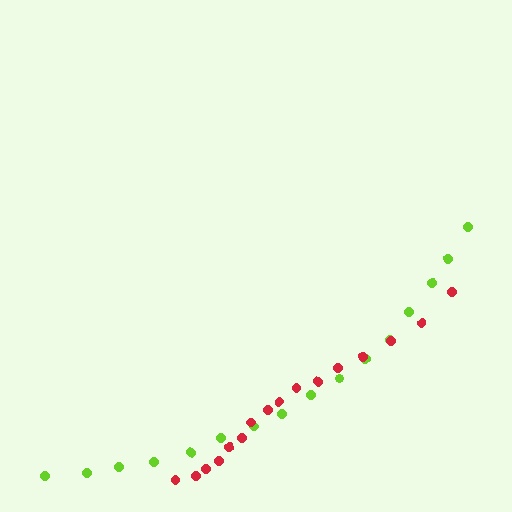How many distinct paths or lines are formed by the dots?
There are 2 distinct paths.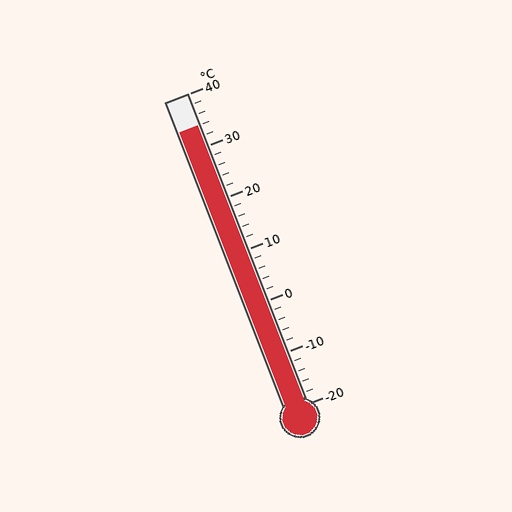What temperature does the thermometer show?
The thermometer shows approximately 34°C.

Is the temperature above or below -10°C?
The temperature is above -10°C.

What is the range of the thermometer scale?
The thermometer scale ranges from -20°C to 40°C.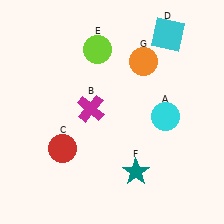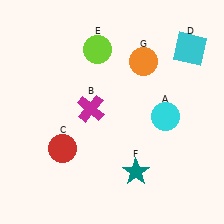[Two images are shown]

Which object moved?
The cyan square (D) moved right.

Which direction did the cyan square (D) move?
The cyan square (D) moved right.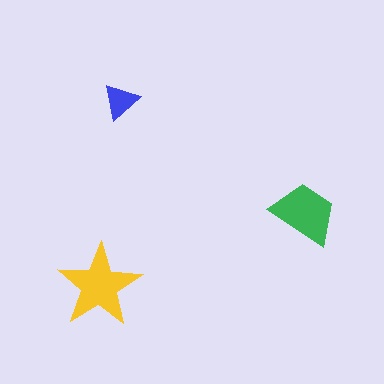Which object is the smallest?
The blue triangle.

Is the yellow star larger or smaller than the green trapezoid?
Larger.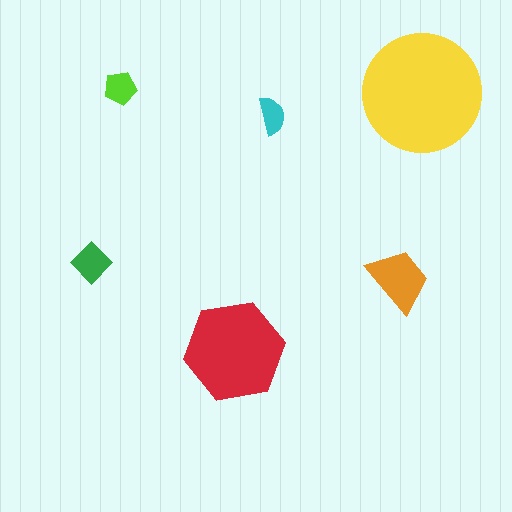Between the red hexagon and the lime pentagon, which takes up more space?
The red hexagon.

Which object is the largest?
The yellow circle.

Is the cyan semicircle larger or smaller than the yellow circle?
Smaller.